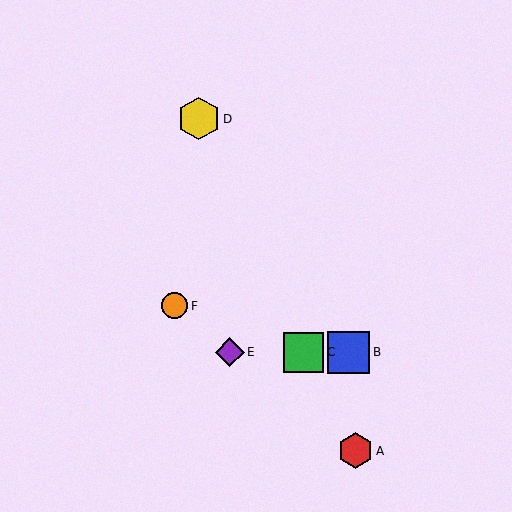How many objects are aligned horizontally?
3 objects (B, C, E) are aligned horizontally.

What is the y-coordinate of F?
Object F is at y≈306.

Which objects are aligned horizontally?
Objects B, C, E are aligned horizontally.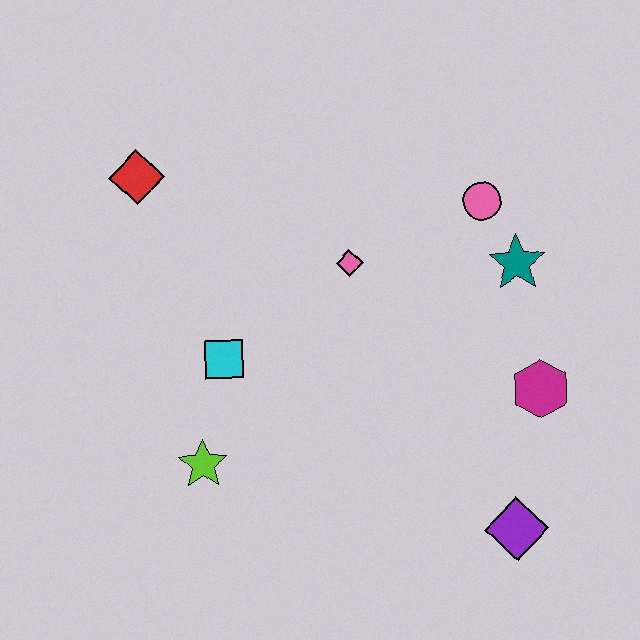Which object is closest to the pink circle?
The teal star is closest to the pink circle.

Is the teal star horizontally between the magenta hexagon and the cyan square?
Yes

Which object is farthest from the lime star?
The pink circle is farthest from the lime star.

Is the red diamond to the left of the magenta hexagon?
Yes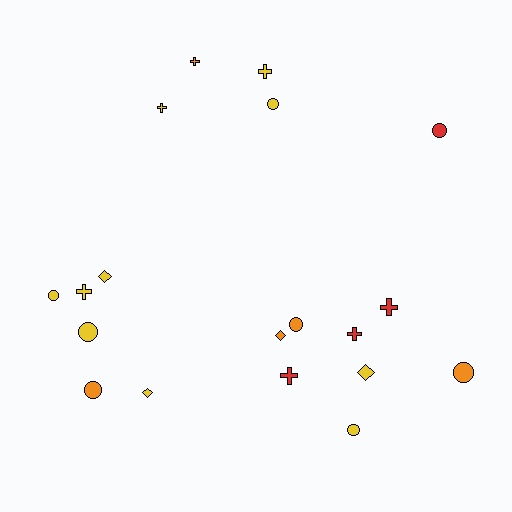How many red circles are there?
There is 1 red circle.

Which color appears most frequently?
Yellow, with 10 objects.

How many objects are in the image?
There are 19 objects.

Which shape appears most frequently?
Circle, with 8 objects.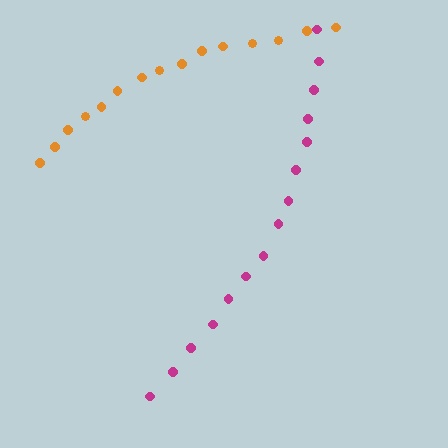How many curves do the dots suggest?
There are 2 distinct paths.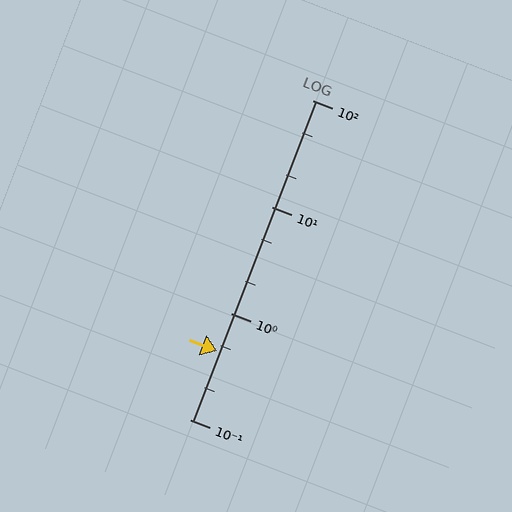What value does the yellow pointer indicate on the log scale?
The pointer indicates approximately 0.44.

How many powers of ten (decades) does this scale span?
The scale spans 3 decades, from 0.1 to 100.